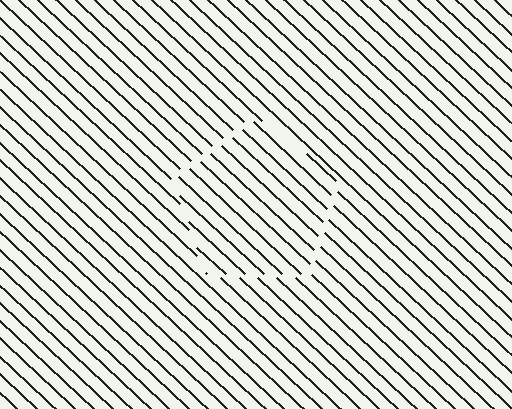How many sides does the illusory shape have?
5 sides — the line-ends trace a pentagon.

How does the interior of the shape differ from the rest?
The interior of the shape contains the same grating, shifted by half a period — the contour is defined by the phase discontinuity where line-ends from the inner and outer gratings abut.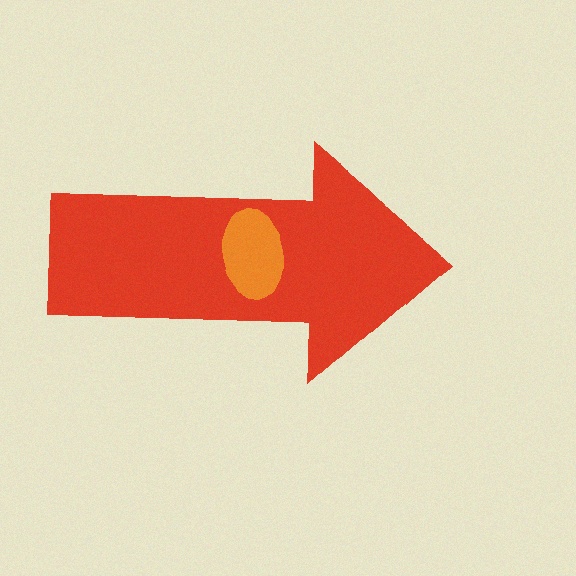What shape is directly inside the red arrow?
The orange ellipse.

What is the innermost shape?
The orange ellipse.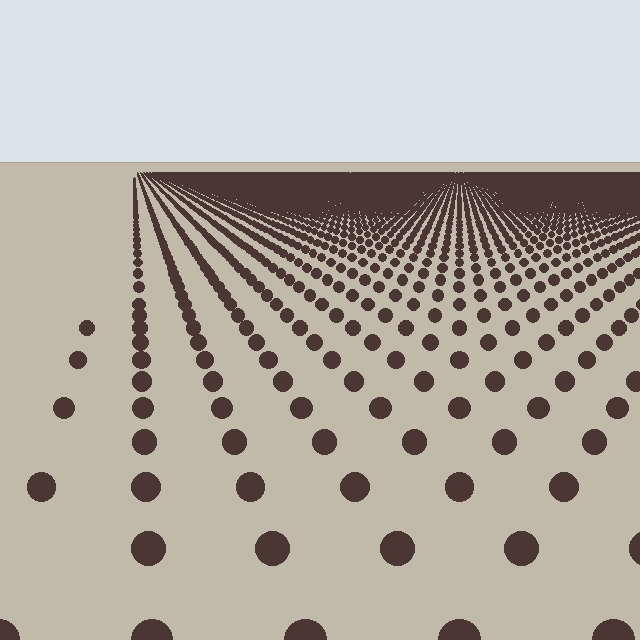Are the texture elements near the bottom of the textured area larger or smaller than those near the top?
Larger. Near the bottom, elements are closer to the viewer and appear at a bigger on-screen size.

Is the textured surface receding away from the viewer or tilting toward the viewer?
The surface is receding away from the viewer. Texture elements get smaller and denser toward the top.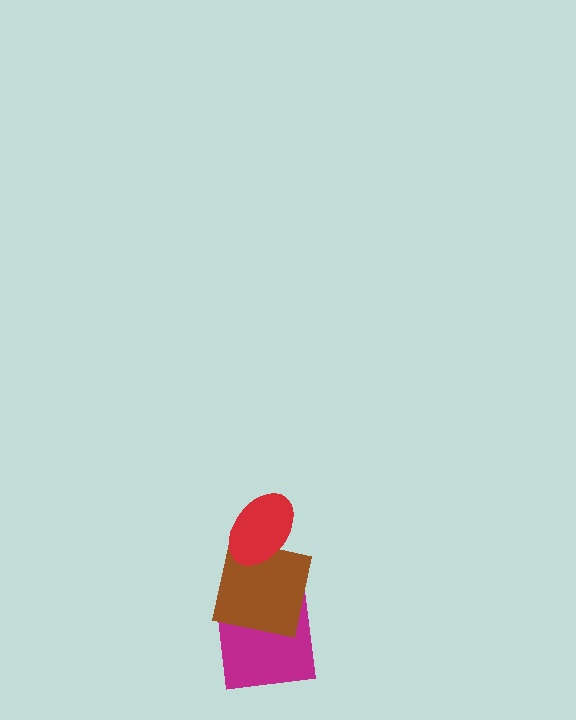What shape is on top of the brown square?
The red ellipse is on top of the brown square.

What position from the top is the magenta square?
The magenta square is 3rd from the top.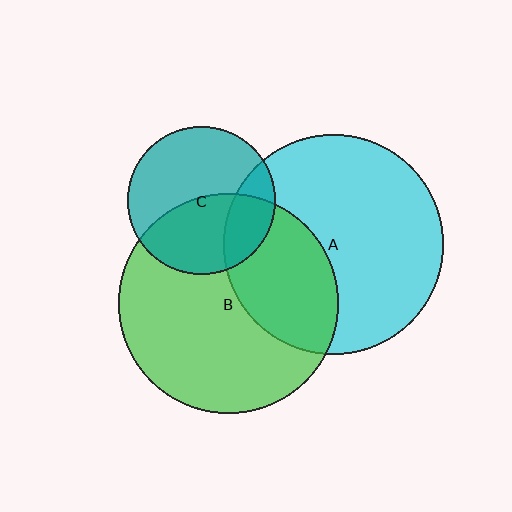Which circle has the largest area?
Circle A (cyan).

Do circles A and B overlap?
Yes.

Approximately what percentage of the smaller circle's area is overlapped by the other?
Approximately 35%.